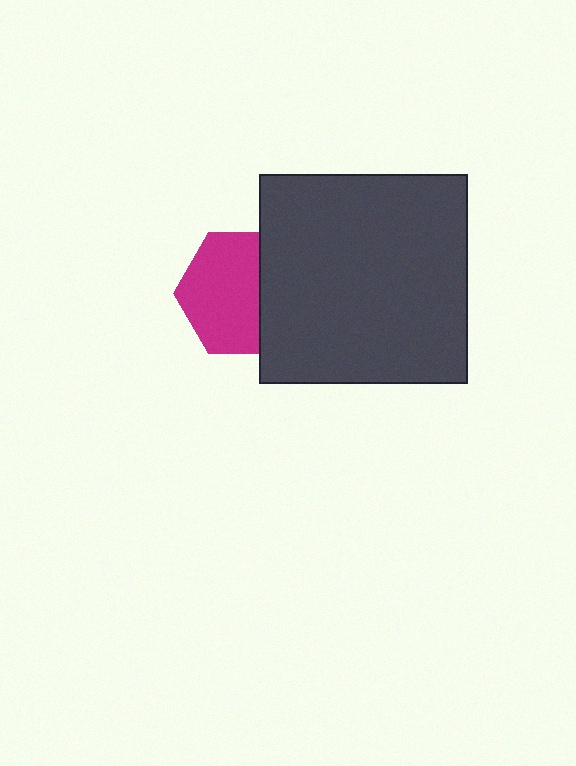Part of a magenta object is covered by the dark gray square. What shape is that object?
It is a hexagon.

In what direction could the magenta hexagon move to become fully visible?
The magenta hexagon could move left. That would shift it out from behind the dark gray square entirely.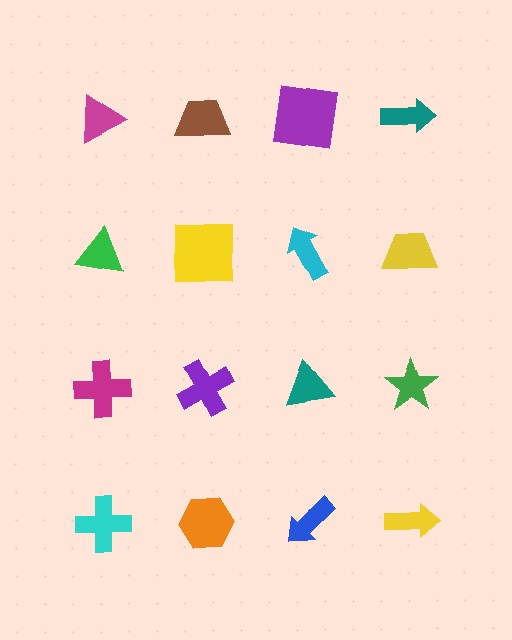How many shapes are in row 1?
4 shapes.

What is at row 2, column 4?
A yellow trapezoid.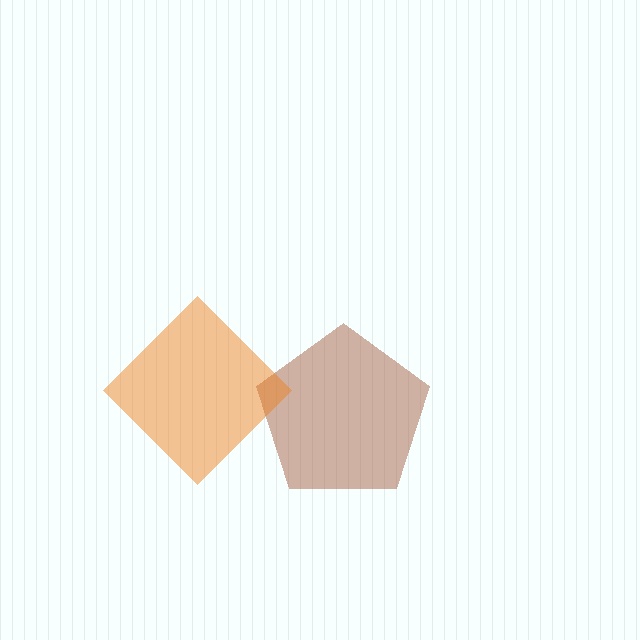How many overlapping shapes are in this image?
There are 2 overlapping shapes in the image.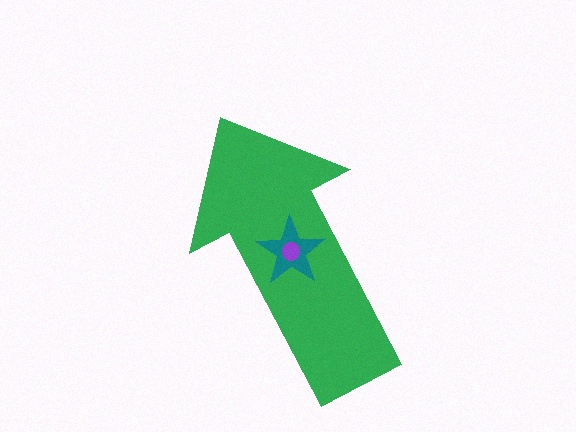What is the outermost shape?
The green arrow.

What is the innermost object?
The purple circle.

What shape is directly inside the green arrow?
The teal star.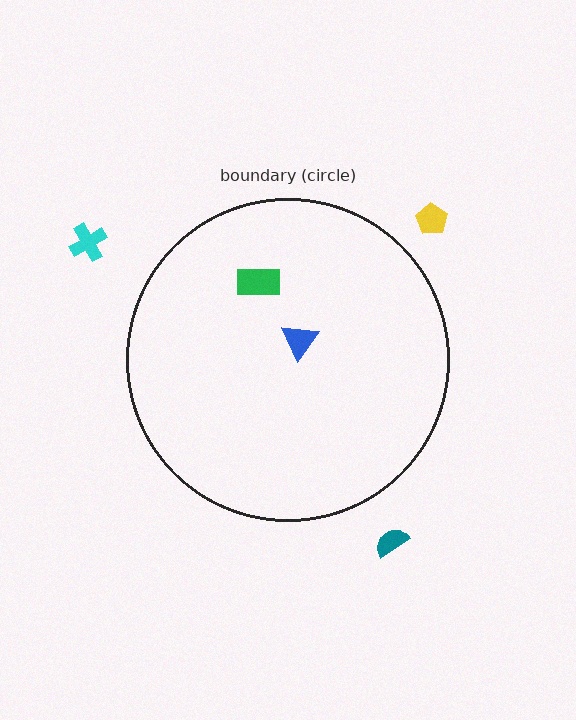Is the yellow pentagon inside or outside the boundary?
Outside.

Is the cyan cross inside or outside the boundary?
Outside.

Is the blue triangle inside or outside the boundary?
Inside.